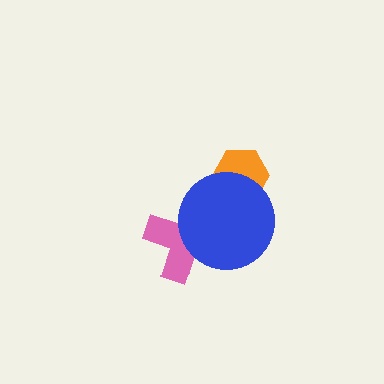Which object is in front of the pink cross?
The blue circle is in front of the pink cross.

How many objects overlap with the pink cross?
1 object overlaps with the pink cross.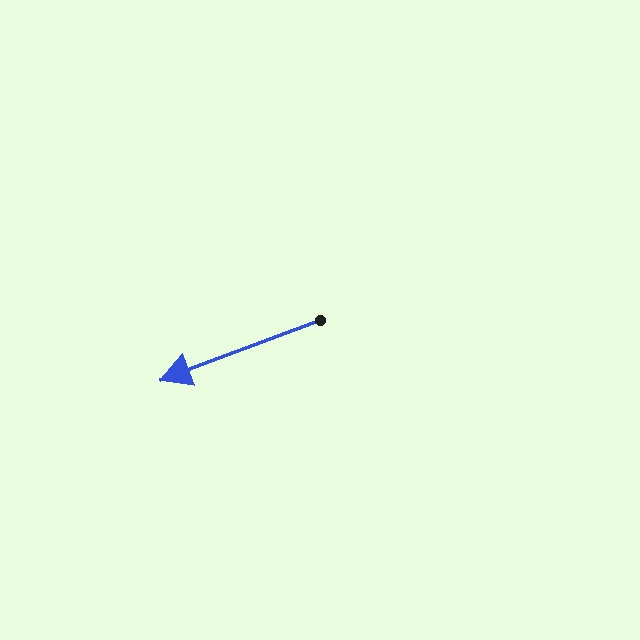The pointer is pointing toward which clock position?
Roughly 8 o'clock.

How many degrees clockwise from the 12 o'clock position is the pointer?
Approximately 249 degrees.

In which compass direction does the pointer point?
West.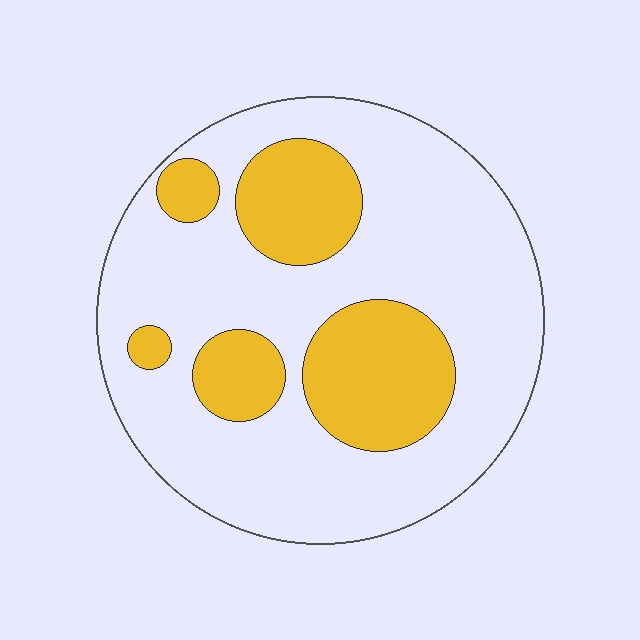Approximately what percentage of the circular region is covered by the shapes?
Approximately 25%.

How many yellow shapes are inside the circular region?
5.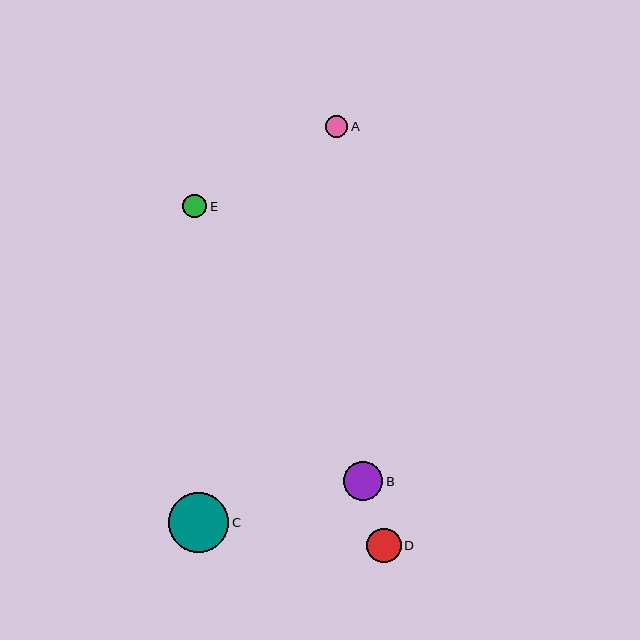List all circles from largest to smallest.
From largest to smallest: C, B, D, E, A.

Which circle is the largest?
Circle C is the largest with a size of approximately 60 pixels.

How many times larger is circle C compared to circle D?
Circle C is approximately 1.7 times the size of circle D.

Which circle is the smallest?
Circle A is the smallest with a size of approximately 22 pixels.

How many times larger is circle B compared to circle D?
Circle B is approximately 1.1 times the size of circle D.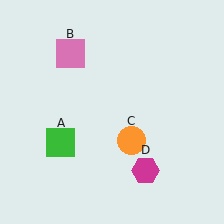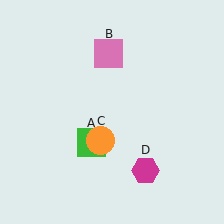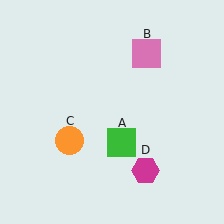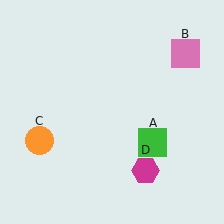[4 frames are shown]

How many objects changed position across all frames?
3 objects changed position: green square (object A), pink square (object B), orange circle (object C).